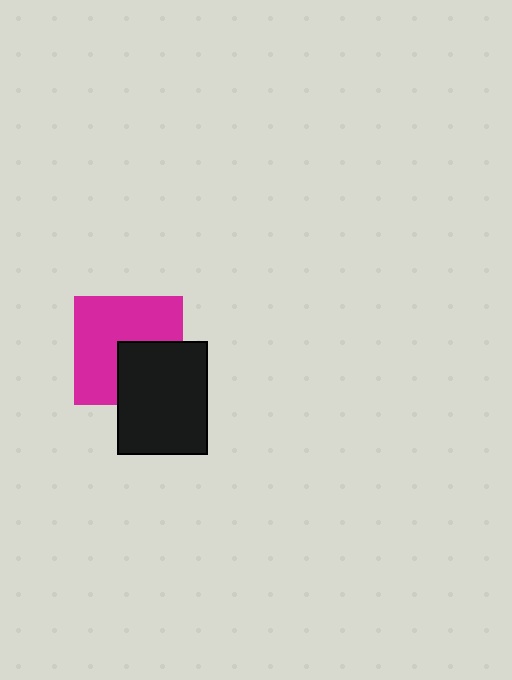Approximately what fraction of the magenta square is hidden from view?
Roughly 35% of the magenta square is hidden behind the black rectangle.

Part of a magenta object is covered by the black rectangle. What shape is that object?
It is a square.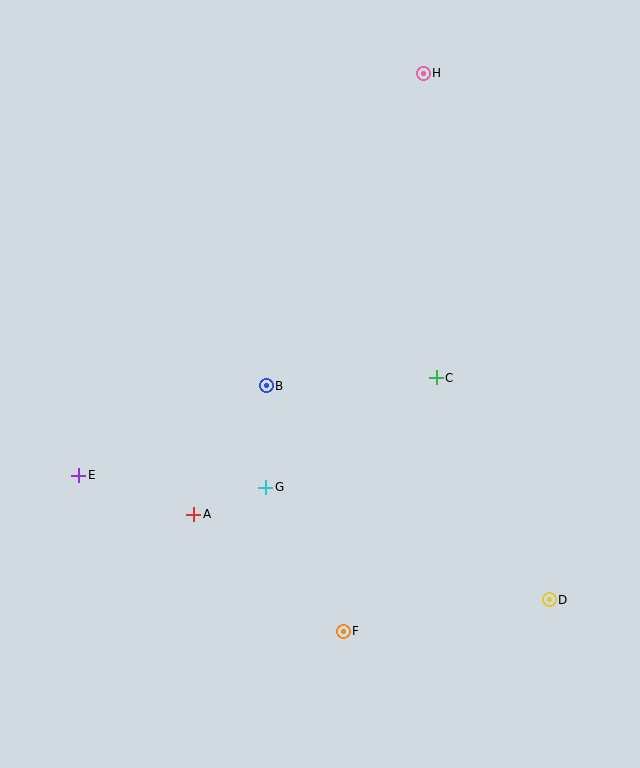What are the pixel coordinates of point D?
Point D is at (549, 600).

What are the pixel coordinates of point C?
Point C is at (436, 378).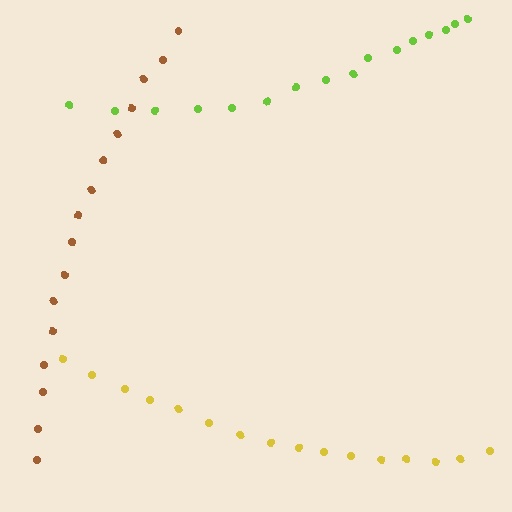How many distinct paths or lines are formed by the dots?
There are 3 distinct paths.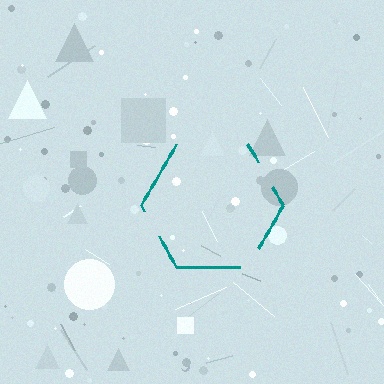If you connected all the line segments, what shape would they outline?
They would outline a hexagon.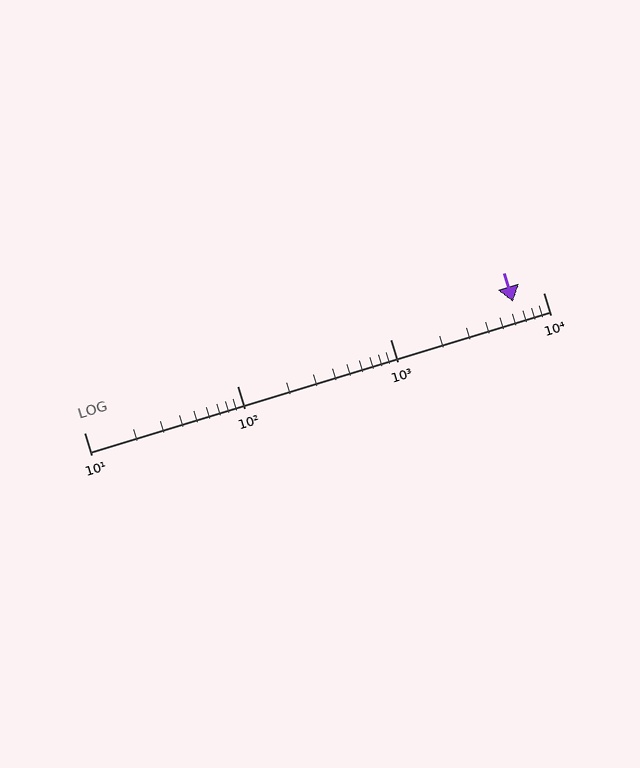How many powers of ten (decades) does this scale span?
The scale spans 3 decades, from 10 to 10000.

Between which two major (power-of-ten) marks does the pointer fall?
The pointer is between 1000 and 10000.